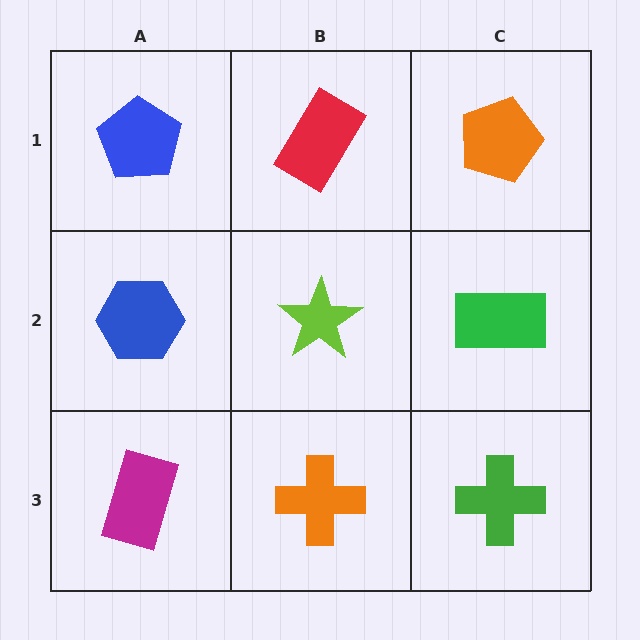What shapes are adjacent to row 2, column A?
A blue pentagon (row 1, column A), a magenta rectangle (row 3, column A), a lime star (row 2, column B).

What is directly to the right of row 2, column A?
A lime star.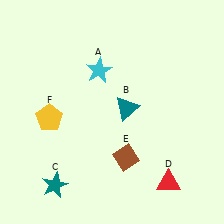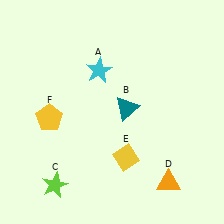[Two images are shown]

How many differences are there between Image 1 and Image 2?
There are 3 differences between the two images.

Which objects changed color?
C changed from teal to lime. D changed from red to orange. E changed from brown to yellow.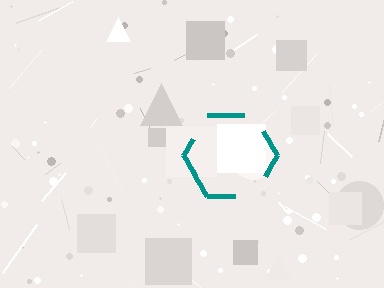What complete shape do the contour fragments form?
The contour fragments form a hexagon.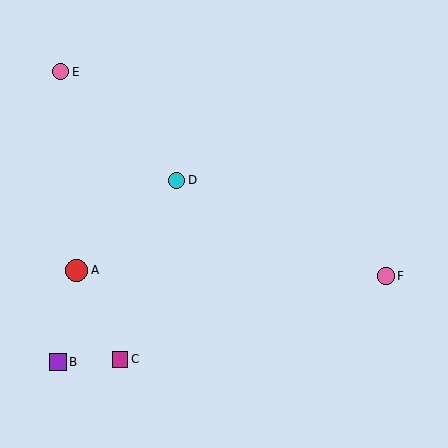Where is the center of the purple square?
The center of the purple square is at (58, 362).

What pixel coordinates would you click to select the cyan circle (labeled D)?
Click at (177, 180) to select the cyan circle D.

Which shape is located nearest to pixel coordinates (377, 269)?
The pink circle (labeled F) at (386, 276) is nearest to that location.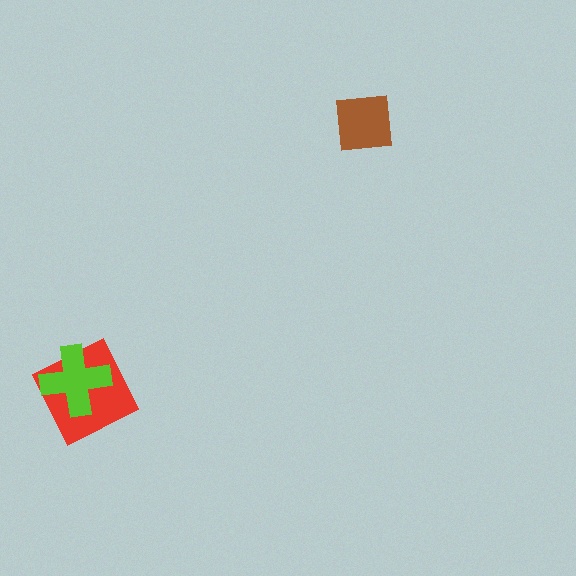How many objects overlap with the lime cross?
1 object overlaps with the lime cross.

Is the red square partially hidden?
Yes, it is partially covered by another shape.